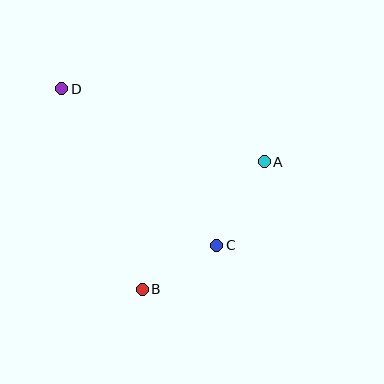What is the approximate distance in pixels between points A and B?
The distance between A and B is approximately 176 pixels.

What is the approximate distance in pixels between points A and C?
The distance between A and C is approximately 96 pixels.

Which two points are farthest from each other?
Points C and D are farthest from each other.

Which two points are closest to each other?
Points B and C are closest to each other.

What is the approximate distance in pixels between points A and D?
The distance between A and D is approximately 215 pixels.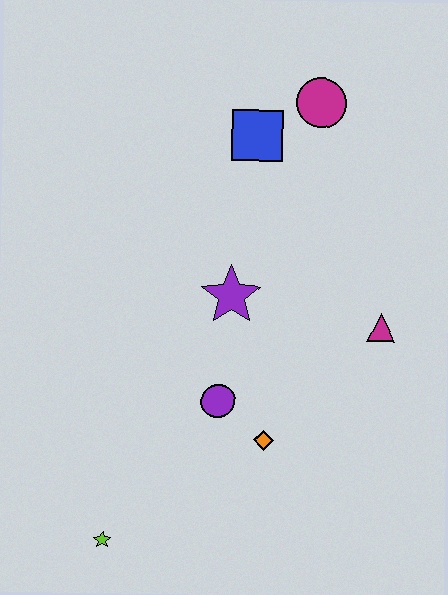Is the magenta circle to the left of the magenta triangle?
Yes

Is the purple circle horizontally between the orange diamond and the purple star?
No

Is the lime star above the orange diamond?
No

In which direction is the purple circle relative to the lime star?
The purple circle is above the lime star.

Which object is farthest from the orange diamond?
The magenta circle is farthest from the orange diamond.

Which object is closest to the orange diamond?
The purple circle is closest to the orange diamond.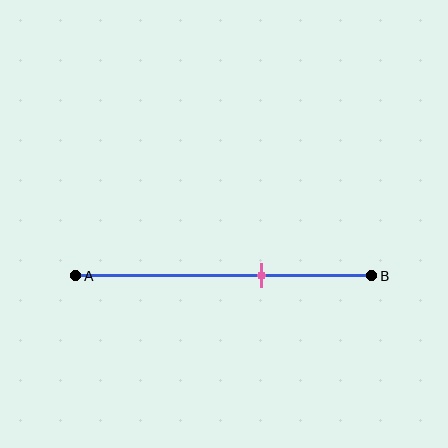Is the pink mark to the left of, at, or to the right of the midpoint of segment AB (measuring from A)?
The pink mark is to the right of the midpoint of segment AB.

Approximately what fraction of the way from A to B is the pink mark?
The pink mark is approximately 65% of the way from A to B.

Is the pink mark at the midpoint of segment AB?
No, the mark is at about 65% from A, not at the 50% midpoint.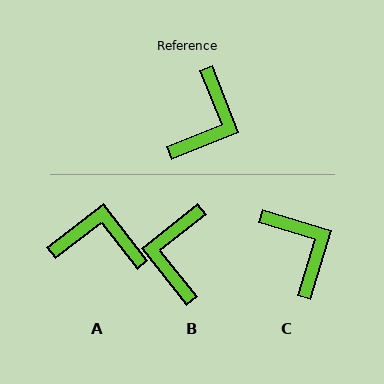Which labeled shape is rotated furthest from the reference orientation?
B, about 163 degrees away.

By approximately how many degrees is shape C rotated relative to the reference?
Approximately 52 degrees counter-clockwise.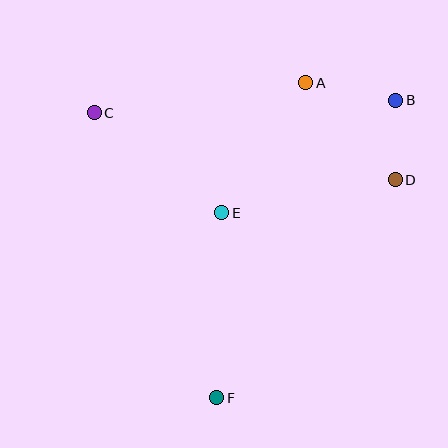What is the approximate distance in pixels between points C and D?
The distance between C and D is approximately 309 pixels.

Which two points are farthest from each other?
Points B and F are farthest from each other.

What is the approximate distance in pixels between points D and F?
The distance between D and F is approximately 282 pixels.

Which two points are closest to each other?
Points B and D are closest to each other.